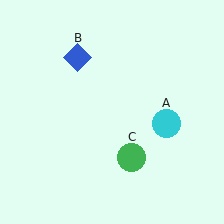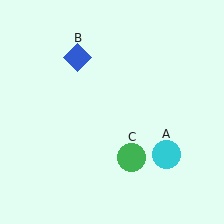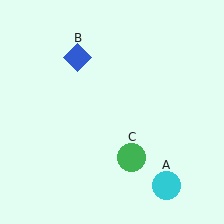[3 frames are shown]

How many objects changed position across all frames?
1 object changed position: cyan circle (object A).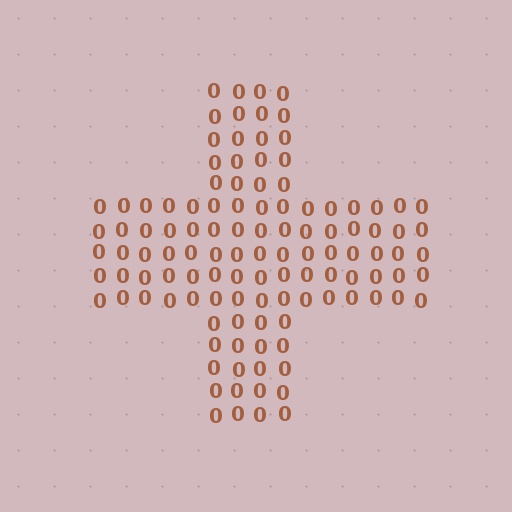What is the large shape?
The large shape is a cross.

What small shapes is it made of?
It is made of small digit 0's.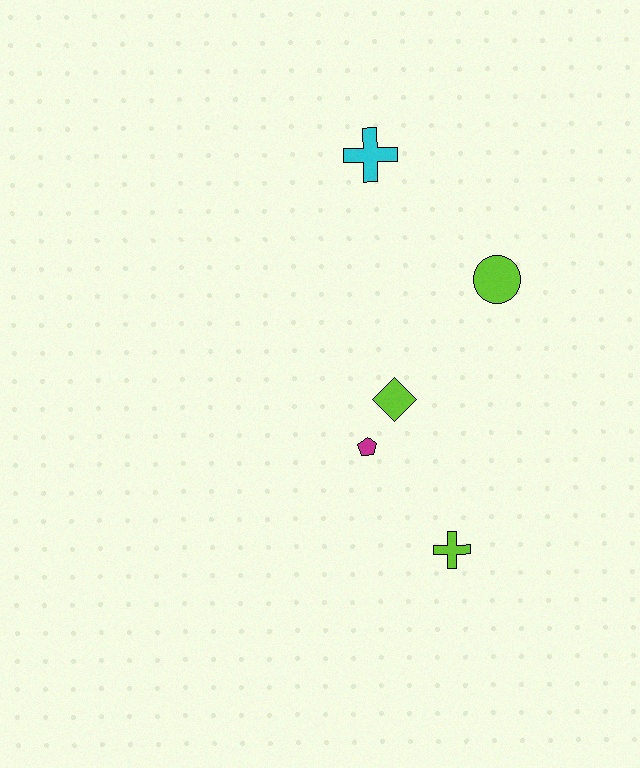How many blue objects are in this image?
There are no blue objects.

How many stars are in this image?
There are no stars.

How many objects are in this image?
There are 5 objects.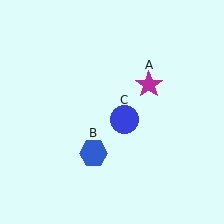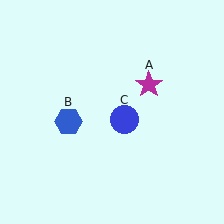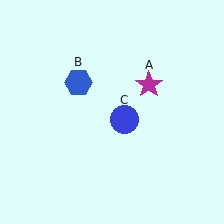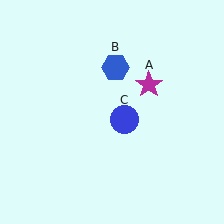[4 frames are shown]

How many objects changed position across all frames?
1 object changed position: blue hexagon (object B).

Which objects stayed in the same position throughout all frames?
Magenta star (object A) and blue circle (object C) remained stationary.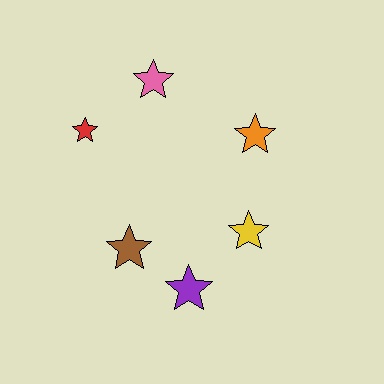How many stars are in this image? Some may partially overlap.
There are 6 stars.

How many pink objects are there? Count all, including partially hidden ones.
There is 1 pink object.